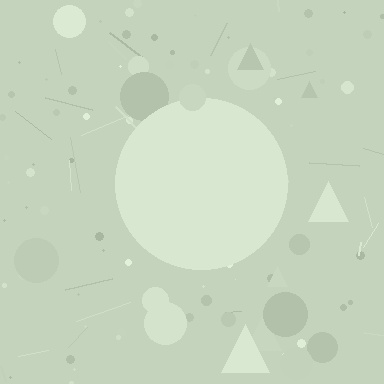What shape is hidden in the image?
A circle is hidden in the image.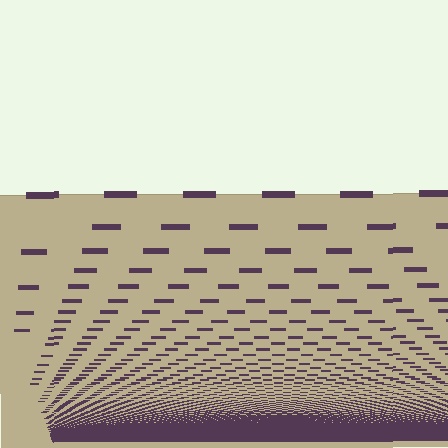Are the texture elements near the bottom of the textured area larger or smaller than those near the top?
Smaller. The gradient is inverted — elements near the bottom are smaller and denser.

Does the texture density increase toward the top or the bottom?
Density increases toward the bottom.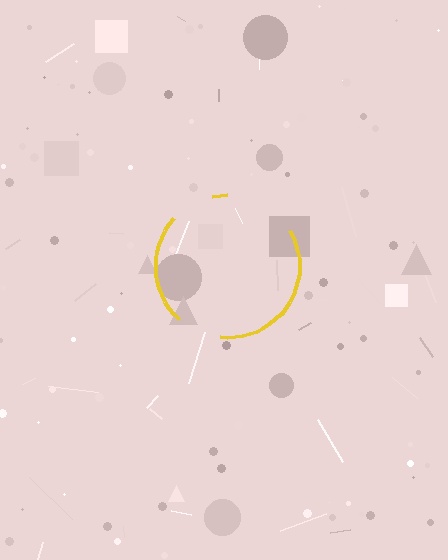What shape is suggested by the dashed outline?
The dashed outline suggests a circle.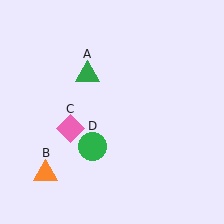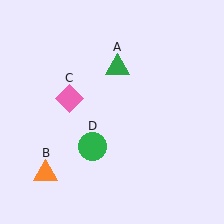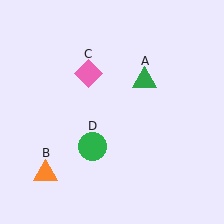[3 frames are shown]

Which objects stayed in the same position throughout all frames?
Orange triangle (object B) and green circle (object D) remained stationary.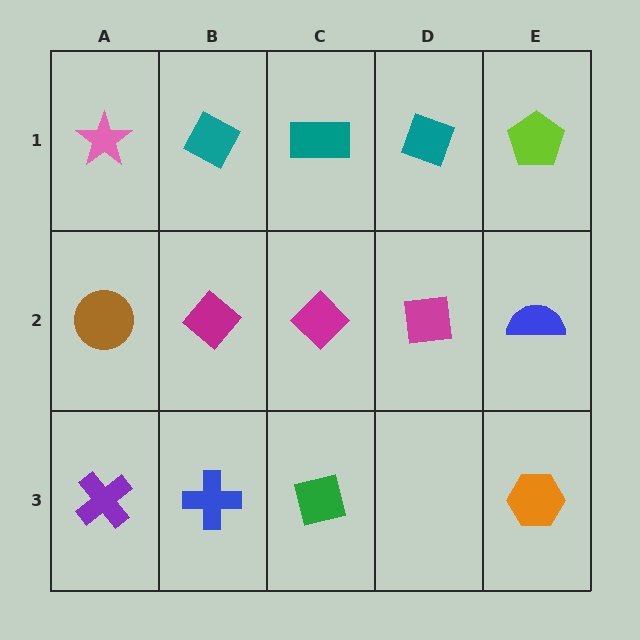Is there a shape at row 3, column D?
No, that cell is empty.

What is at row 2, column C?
A magenta diamond.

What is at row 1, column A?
A pink star.